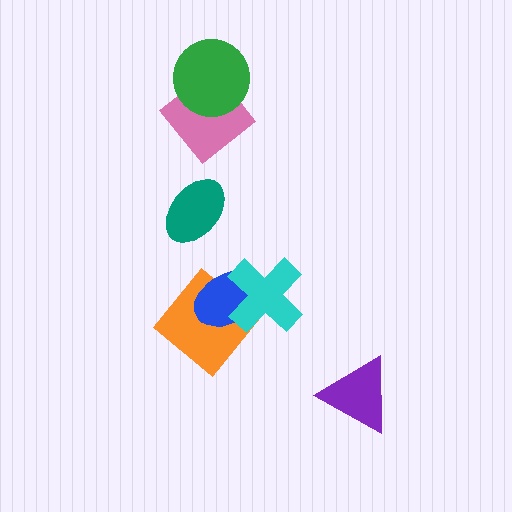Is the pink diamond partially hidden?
Yes, it is partially covered by another shape.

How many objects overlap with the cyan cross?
2 objects overlap with the cyan cross.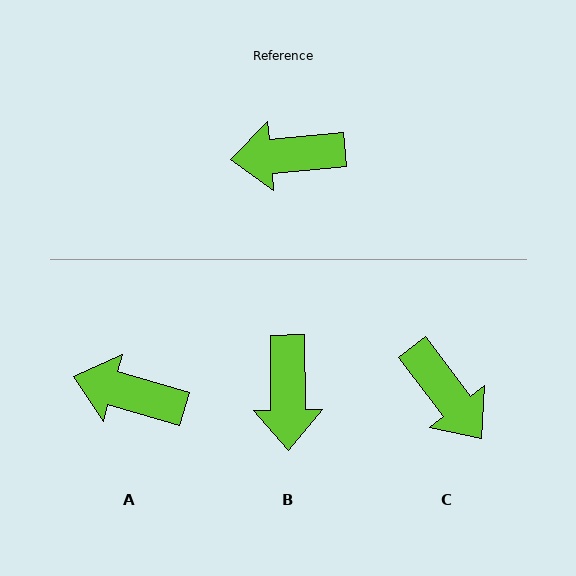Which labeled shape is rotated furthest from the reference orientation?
C, about 122 degrees away.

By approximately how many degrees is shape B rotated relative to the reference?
Approximately 85 degrees counter-clockwise.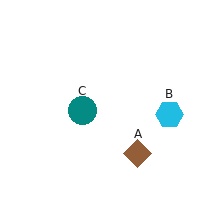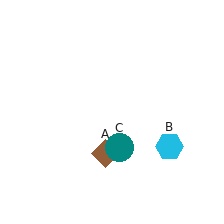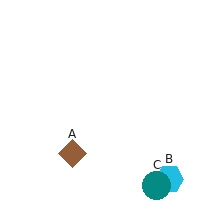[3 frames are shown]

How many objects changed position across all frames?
3 objects changed position: brown diamond (object A), cyan hexagon (object B), teal circle (object C).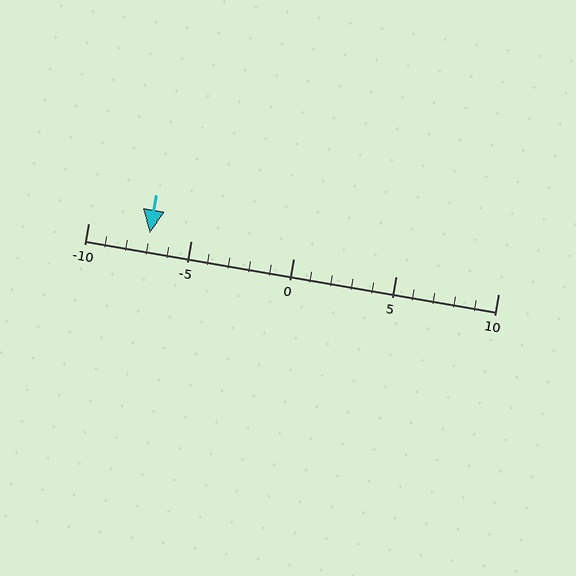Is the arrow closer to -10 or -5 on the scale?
The arrow is closer to -5.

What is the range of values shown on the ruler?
The ruler shows values from -10 to 10.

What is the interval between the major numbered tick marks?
The major tick marks are spaced 5 units apart.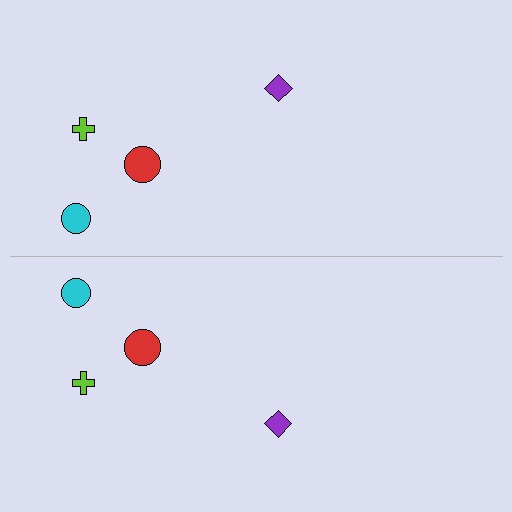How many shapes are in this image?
There are 8 shapes in this image.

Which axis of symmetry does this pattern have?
The pattern has a horizontal axis of symmetry running through the center of the image.